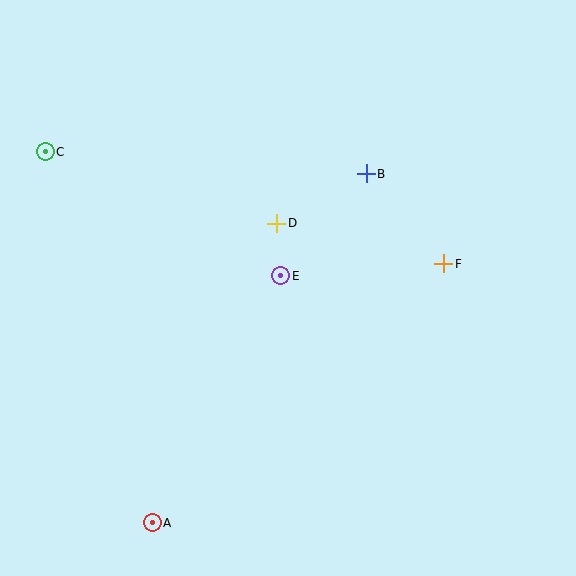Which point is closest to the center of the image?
Point E at (281, 276) is closest to the center.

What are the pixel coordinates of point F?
Point F is at (444, 264).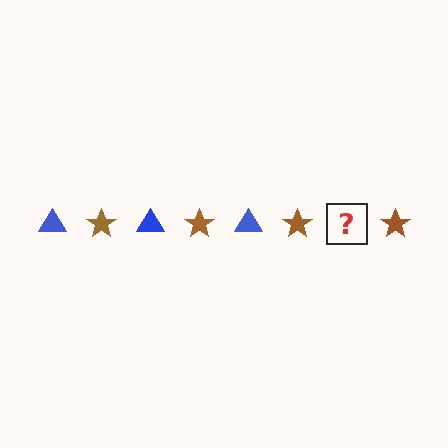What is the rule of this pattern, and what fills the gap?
The rule is that the pattern alternates between blue triangle and brown star. The gap should be filled with a blue triangle.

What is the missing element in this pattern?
The missing element is a blue triangle.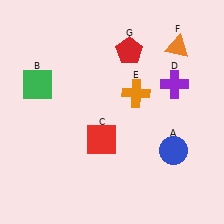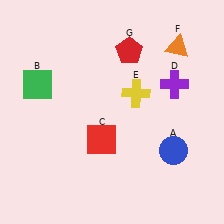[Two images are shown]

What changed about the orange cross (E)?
In Image 1, E is orange. In Image 2, it changed to yellow.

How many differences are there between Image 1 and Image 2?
There is 1 difference between the two images.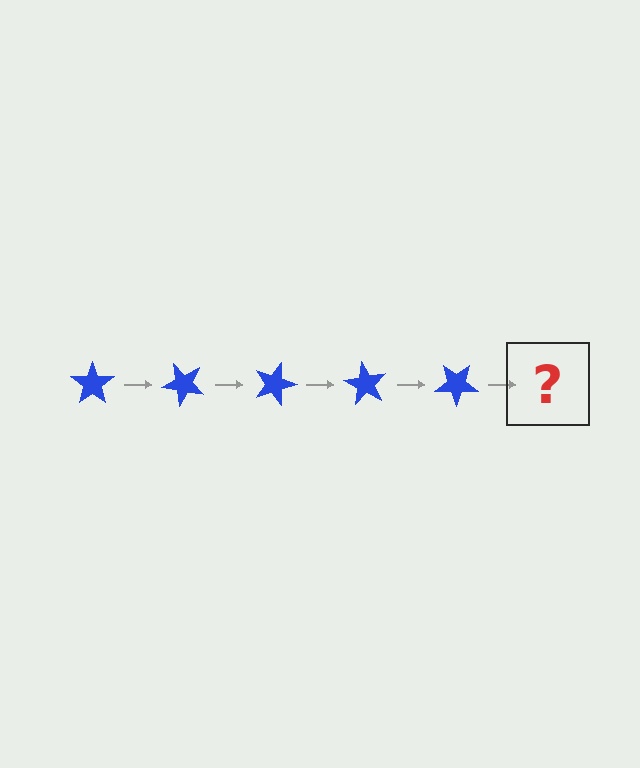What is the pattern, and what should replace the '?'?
The pattern is that the star rotates 45 degrees each step. The '?' should be a blue star rotated 225 degrees.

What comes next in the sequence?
The next element should be a blue star rotated 225 degrees.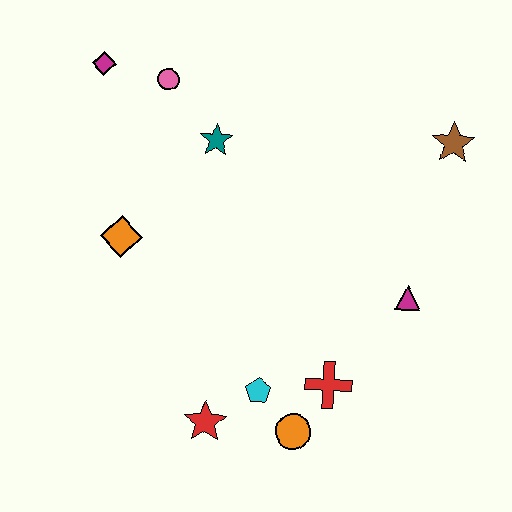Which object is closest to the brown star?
The magenta triangle is closest to the brown star.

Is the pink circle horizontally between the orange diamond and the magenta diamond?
No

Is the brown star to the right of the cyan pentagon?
Yes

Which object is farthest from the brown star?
The red star is farthest from the brown star.